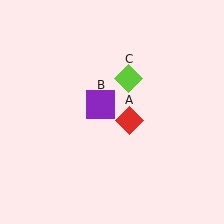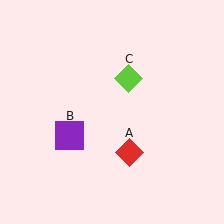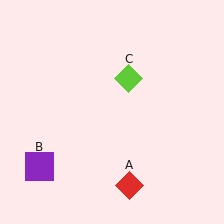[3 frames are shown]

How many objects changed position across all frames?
2 objects changed position: red diamond (object A), purple square (object B).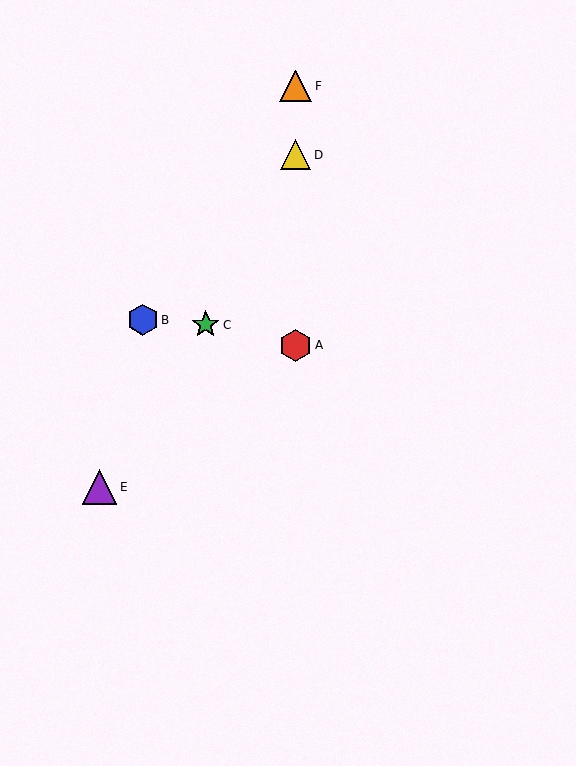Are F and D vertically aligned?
Yes, both are at x≈296.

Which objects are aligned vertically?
Objects A, D, F are aligned vertically.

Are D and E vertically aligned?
No, D is at x≈296 and E is at x≈100.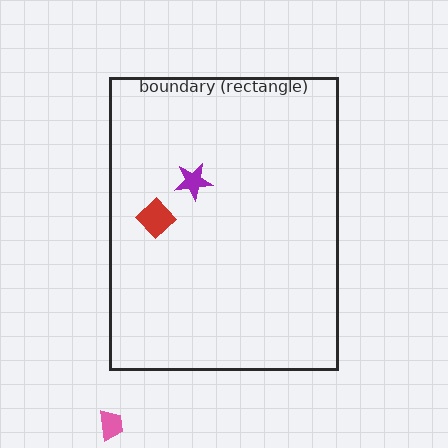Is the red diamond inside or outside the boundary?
Inside.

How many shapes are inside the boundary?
2 inside, 1 outside.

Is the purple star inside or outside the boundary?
Inside.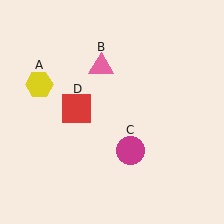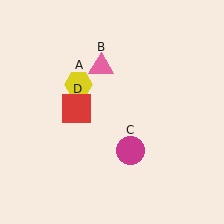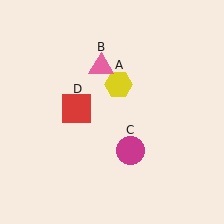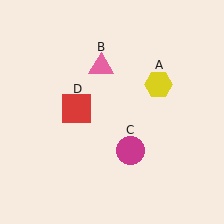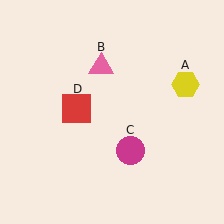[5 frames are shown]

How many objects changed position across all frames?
1 object changed position: yellow hexagon (object A).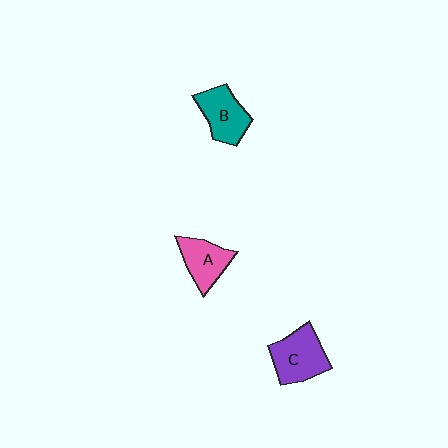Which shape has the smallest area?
Shape A (pink).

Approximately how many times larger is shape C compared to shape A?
Approximately 1.3 times.